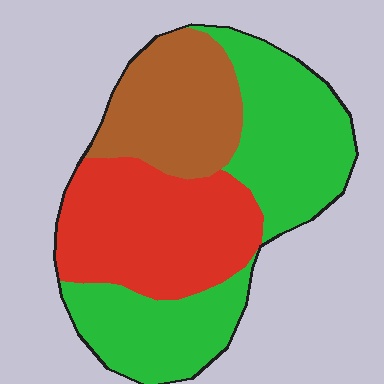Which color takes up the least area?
Brown, at roughly 25%.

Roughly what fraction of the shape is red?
Red takes up between a quarter and a half of the shape.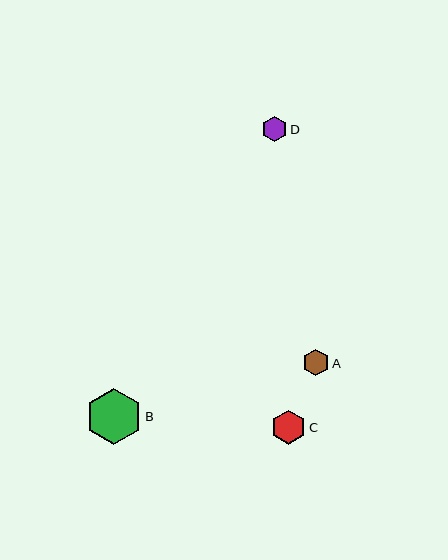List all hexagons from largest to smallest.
From largest to smallest: B, C, A, D.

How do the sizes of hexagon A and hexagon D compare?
Hexagon A and hexagon D are approximately the same size.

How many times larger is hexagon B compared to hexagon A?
Hexagon B is approximately 2.1 times the size of hexagon A.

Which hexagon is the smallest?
Hexagon D is the smallest with a size of approximately 26 pixels.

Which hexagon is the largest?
Hexagon B is the largest with a size of approximately 57 pixels.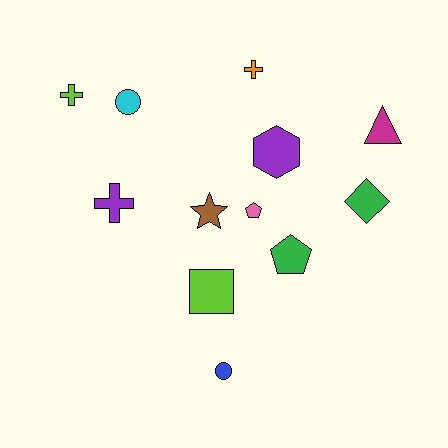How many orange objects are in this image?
There is 1 orange object.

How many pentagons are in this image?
There are 2 pentagons.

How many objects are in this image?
There are 12 objects.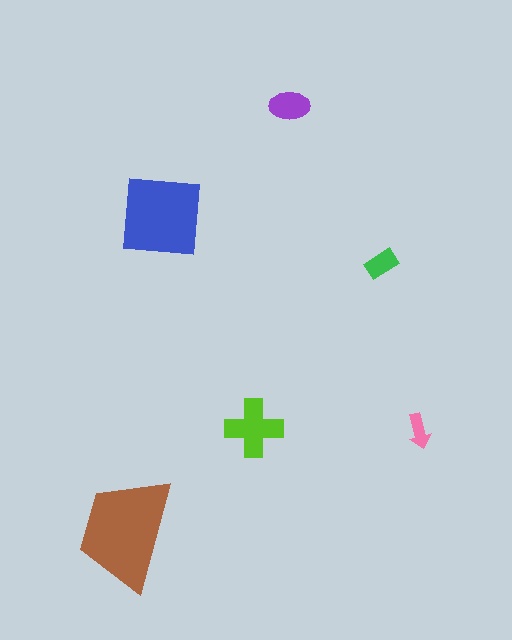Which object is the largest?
The brown trapezoid.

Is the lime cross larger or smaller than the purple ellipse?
Larger.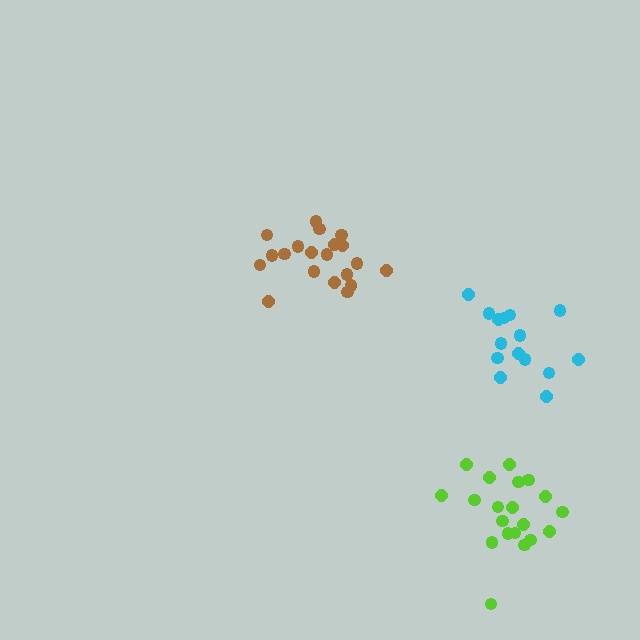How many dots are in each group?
Group 1: 20 dots, Group 2: 20 dots, Group 3: 15 dots (55 total).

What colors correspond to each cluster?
The clusters are colored: lime, brown, cyan.